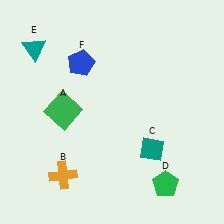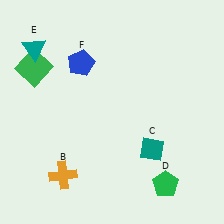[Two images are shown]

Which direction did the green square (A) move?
The green square (A) moved up.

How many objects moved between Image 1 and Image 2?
1 object moved between the two images.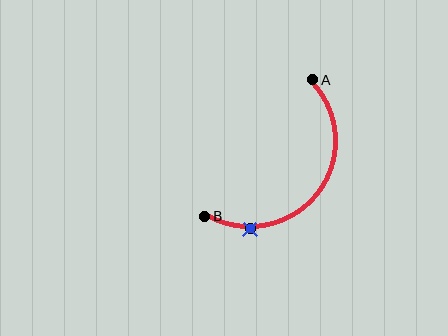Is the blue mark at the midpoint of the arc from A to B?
No. The blue mark lies on the arc but is closer to endpoint B. The arc midpoint would be at the point on the curve equidistant along the arc from both A and B.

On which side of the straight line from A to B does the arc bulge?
The arc bulges below and to the right of the straight line connecting A and B.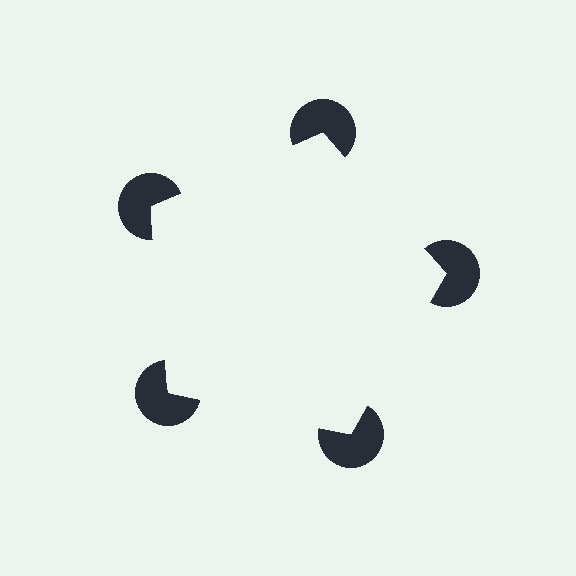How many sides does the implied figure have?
5 sides.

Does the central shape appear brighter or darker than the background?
It typically appears slightly brighter than the background, even though no actual brightness change is drawn.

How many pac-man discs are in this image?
There are 5 — one at each vertex of the illusory pentagon.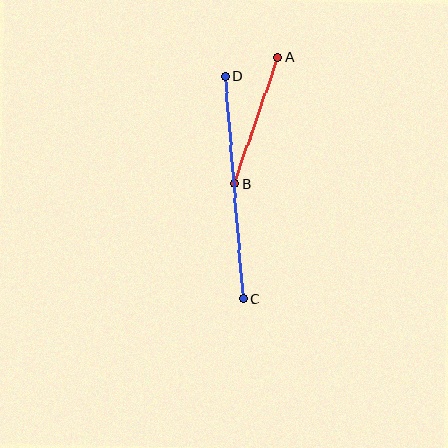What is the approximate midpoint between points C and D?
The midpoint is at approximately (234, 187) pixels.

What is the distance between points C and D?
The distance is approximately 223 pixels.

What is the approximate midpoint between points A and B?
The midpoint is at approximately (256, 121) pixels.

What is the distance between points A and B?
The distance is approximately 134 pixels.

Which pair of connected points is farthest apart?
Points C and D are farthest apart.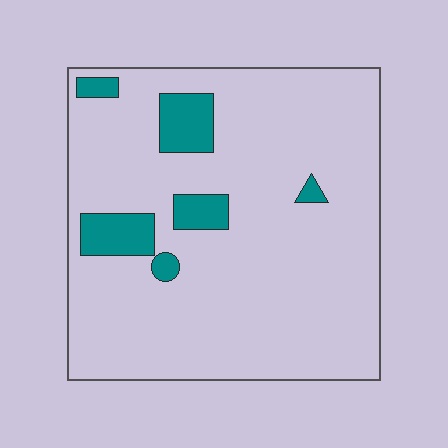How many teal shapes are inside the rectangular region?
6.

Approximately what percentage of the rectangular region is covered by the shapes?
Approximately 10%.